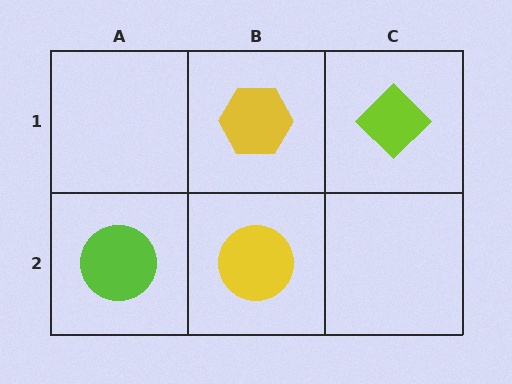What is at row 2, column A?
A lime circle.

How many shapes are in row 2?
2 shapes.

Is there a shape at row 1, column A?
No, that cell is empty.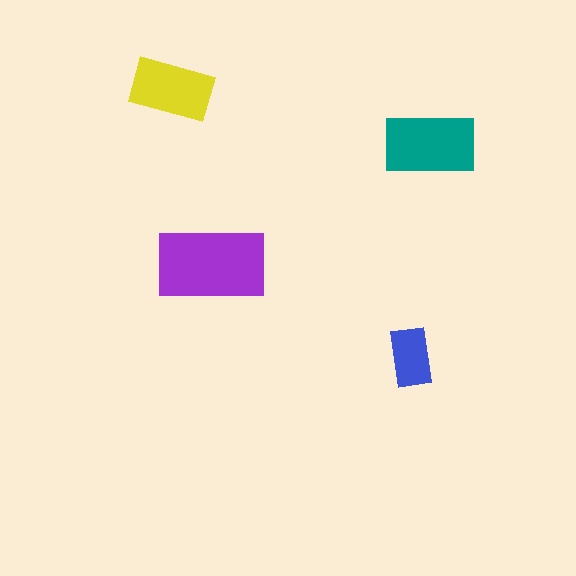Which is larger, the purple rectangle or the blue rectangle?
The purple one.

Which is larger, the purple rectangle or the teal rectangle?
The purple one.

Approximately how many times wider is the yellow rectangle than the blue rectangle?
About 1.5 times wider.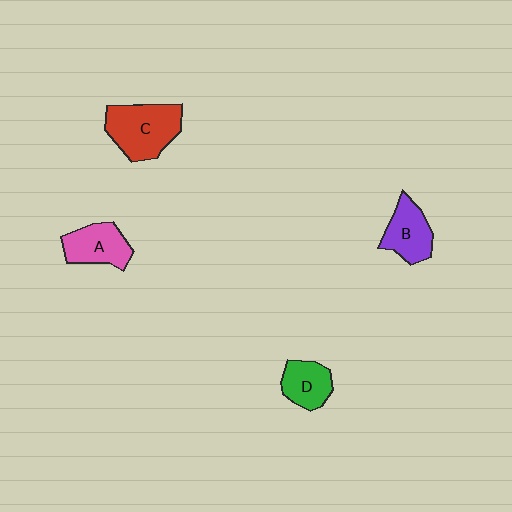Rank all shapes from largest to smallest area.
From largest to smallest: C (red), A (pink), B (purple), D (green).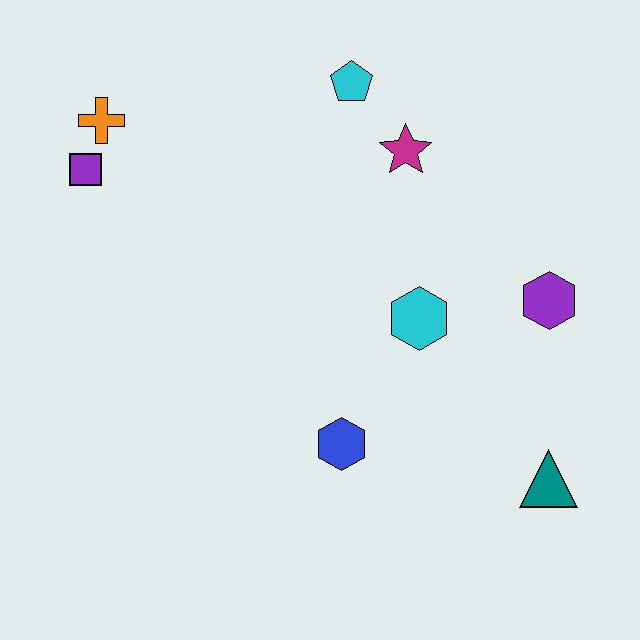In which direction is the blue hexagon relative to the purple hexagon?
The blue hexagon is to the left of the purple hexagon.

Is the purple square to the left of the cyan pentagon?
Yes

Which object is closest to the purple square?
The orange cross is closest to the purple square.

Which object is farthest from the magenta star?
The teal triangle is farthest from the magenta star.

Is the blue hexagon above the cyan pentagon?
No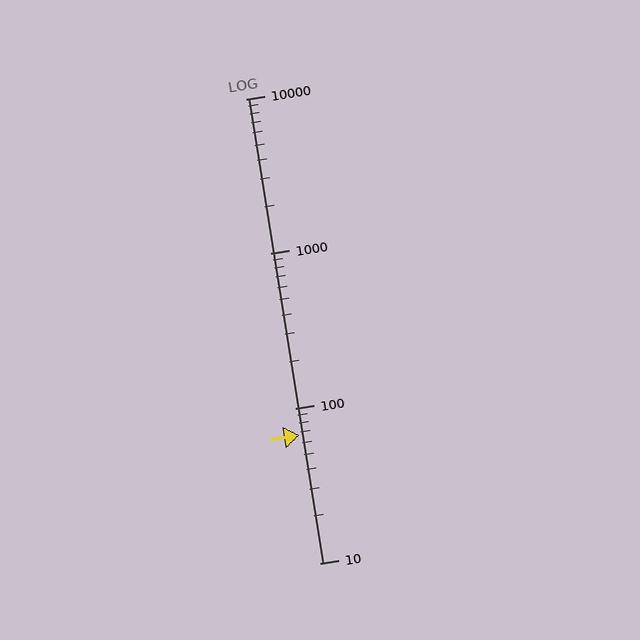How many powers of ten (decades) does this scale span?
The scale spans 3 decades, from 10 to 10000.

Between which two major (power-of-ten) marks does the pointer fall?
The pointer is between 10 and 100.